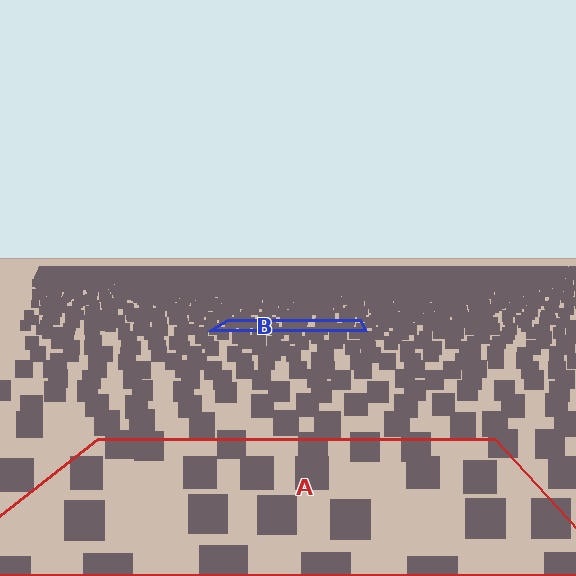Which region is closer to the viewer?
Region A is closer. The texture elements there are larger and more spread out.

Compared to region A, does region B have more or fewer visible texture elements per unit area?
Region B has more texture elements per unit area — they are packed more densely because it is farther away.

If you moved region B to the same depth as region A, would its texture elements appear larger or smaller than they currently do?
They would appear larger. At a closer depth, the same texture elements are projected at a bigger on-screen size.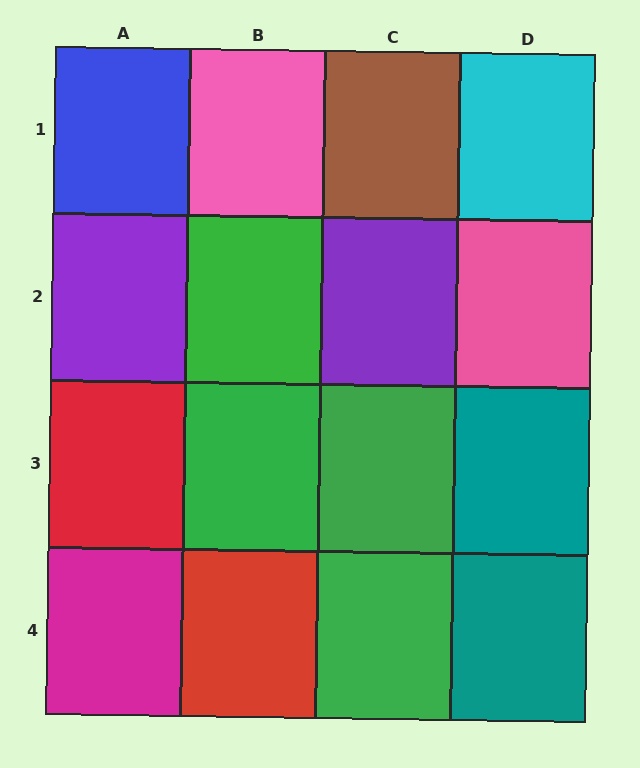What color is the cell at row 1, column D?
Cyan.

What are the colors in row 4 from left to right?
Magenta, red, green, teal.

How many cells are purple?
2 cells are purple.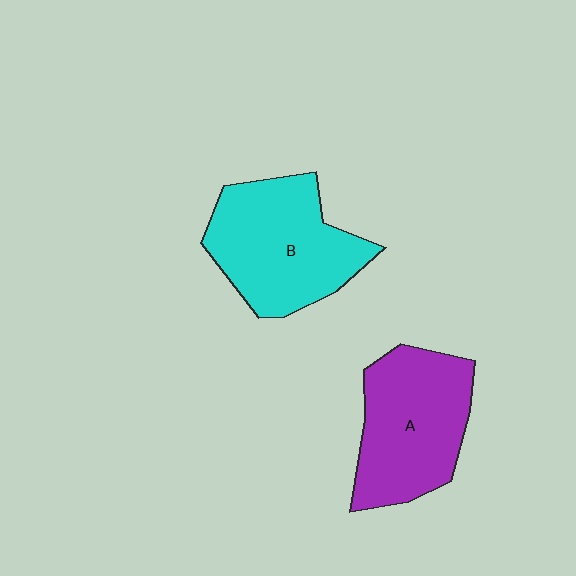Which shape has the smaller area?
Shape A (purple).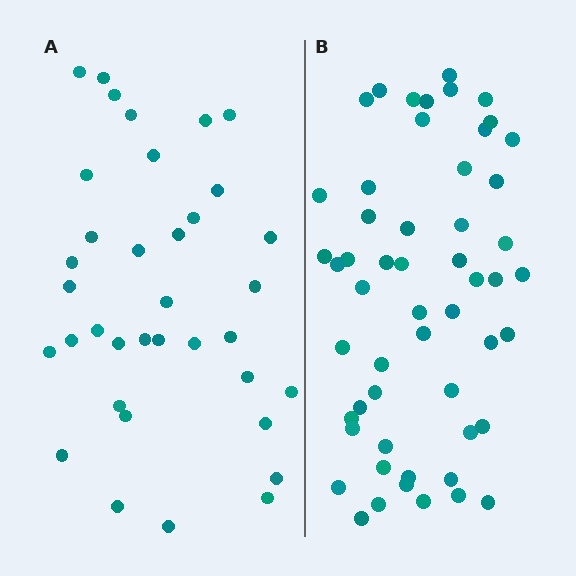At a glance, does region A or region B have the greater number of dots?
Region B (the right region) has more dots.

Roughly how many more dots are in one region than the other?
Region B has approximately 20 more dots than region A.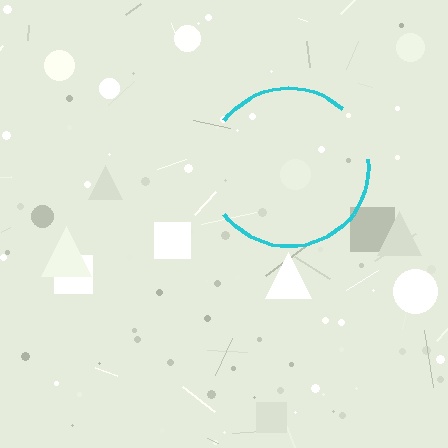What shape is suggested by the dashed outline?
The dashed outline suggests a circle.